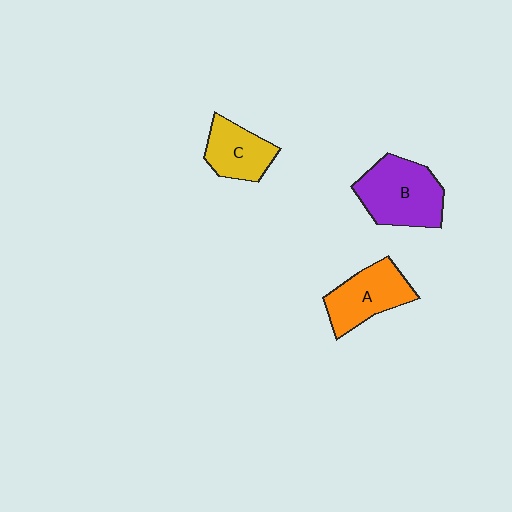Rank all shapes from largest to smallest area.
From largest to smallest: B (purple), A (orange), C (yellow).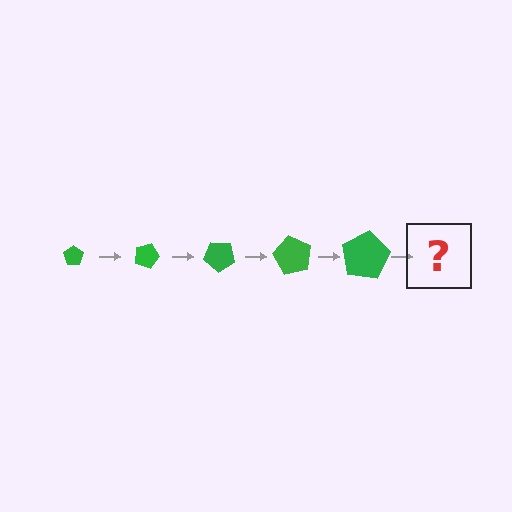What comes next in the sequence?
The next element should be a pentagon, larger than the previous one and rotated 100 degrees from the start.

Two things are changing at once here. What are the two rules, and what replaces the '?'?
The two rules are that the pentagon grows larger each step and it rotates 20 degrees each step. The '?' should be a pentagon, larger than the previous one and rotated 100 degrees from the start.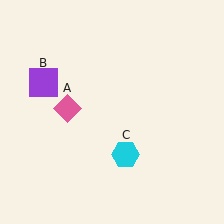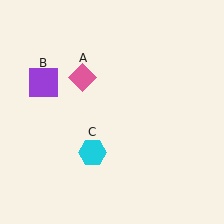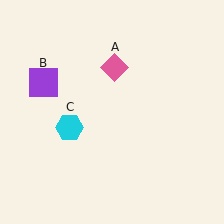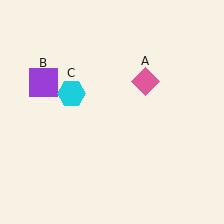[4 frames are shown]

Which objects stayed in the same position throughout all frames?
Purple square (object B) remained stationary.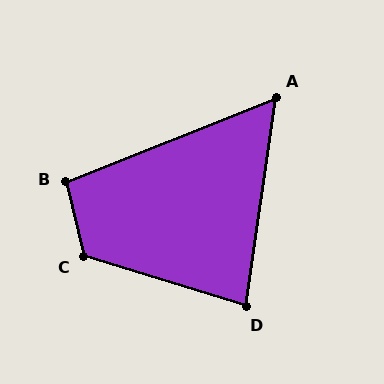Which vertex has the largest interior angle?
C, at approximately 120 degrees.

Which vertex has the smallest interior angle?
A, at approximately 60 degrees.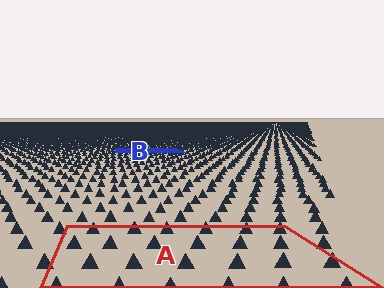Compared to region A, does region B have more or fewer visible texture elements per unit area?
Region B has more texture elements per unit area — they are packed more densely because it is farther away.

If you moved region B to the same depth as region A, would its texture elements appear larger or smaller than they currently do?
They would appear larger. At a closer depth, the same texture elements are projected at a bigger on-screen size.